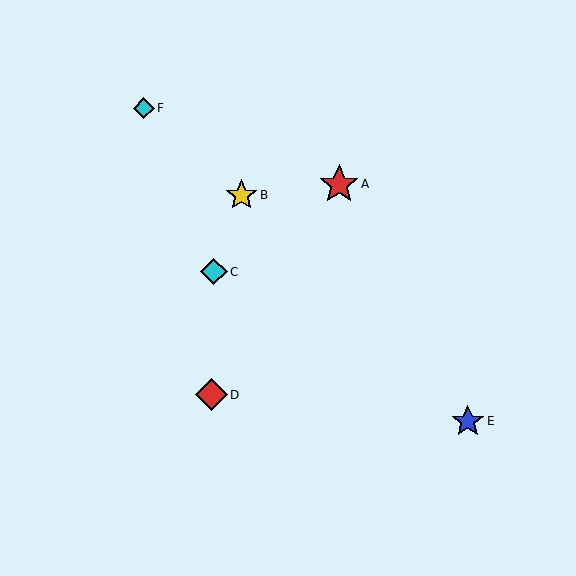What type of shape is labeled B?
Shape B is a yellow star.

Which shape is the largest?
The red star (labeled A) is the largest.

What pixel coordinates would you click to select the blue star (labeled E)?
Click at (468, 421) to select the blue star E.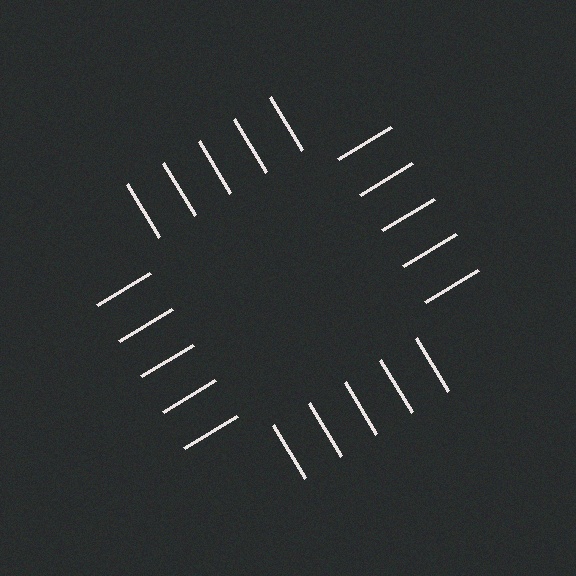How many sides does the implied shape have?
4 sides — the line-ends trace a square.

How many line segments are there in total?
20 — 5 along each of the 4 edges.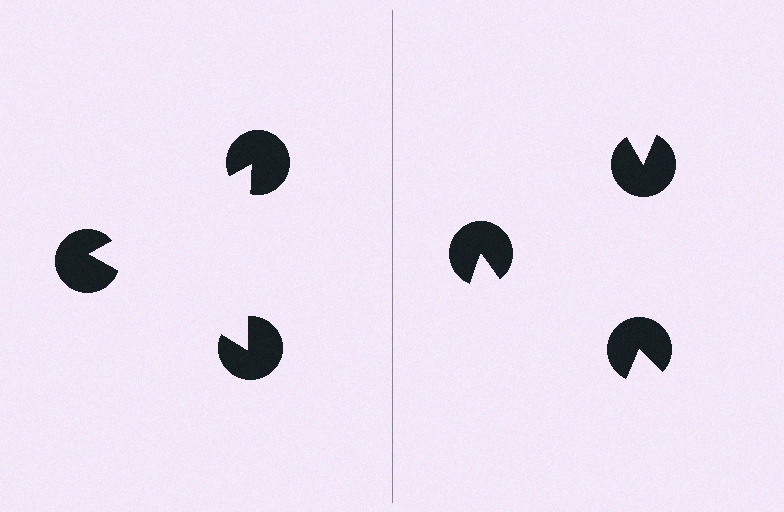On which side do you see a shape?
An illusory triangle appears on the left side. On the right side the wedge cuts are rotated, so no coherent shape forms.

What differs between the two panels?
The pac-man discs are positioned identically on both sides; only the wedge orientations differ. On the left they align to a triangle; on the right they are misaligned.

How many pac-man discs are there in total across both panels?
6 — 3 on each side.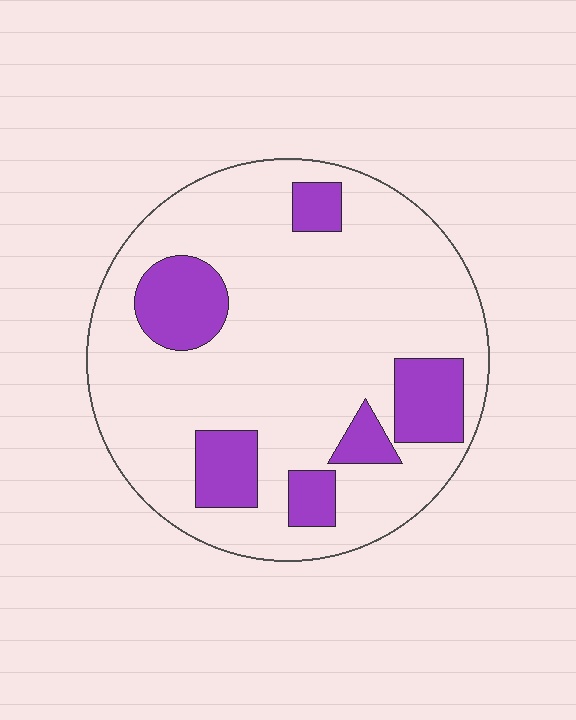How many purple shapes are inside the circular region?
6.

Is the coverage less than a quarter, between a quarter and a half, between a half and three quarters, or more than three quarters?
Less than a quarter.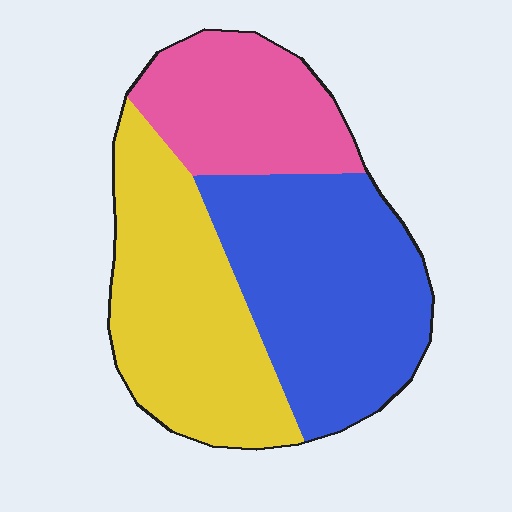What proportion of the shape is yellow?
Yellow covers roughly 35% of the shape.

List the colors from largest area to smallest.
From largest to smallest: blue, yellow, pink.